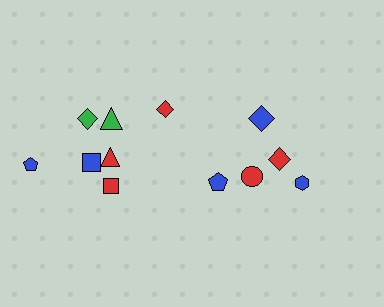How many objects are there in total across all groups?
There are 12 objects.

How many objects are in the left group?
There are 7 objects.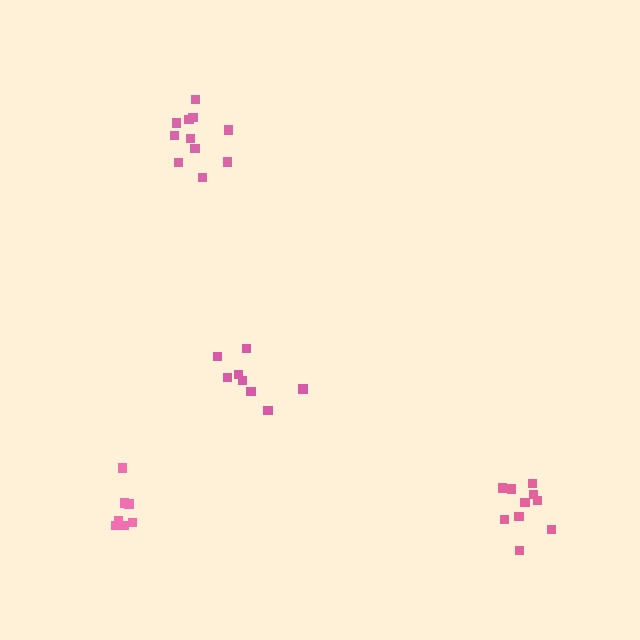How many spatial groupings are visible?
There are 4 spatial groupings.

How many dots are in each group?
Group 1: 11 dots, Group 2: 11 dots, Group 3: 7 dots, Group 4: 8 dots (37 total).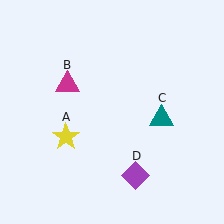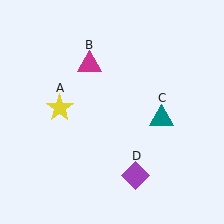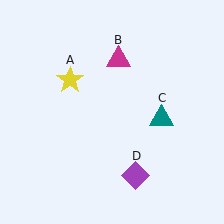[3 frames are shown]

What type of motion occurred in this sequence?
The yellow star (object A), magenta triangle (object B) rotated clockwise around the center of the scene.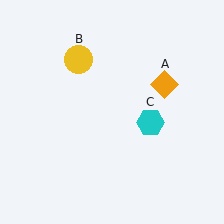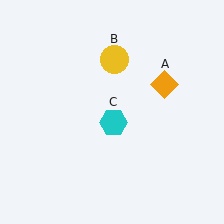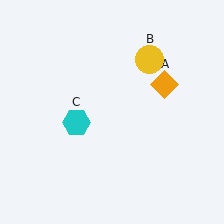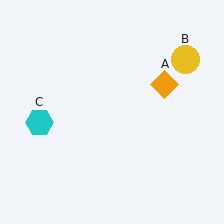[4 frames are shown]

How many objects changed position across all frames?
2 objects changed position: yellow circle (object B), cyan hexagon (object C).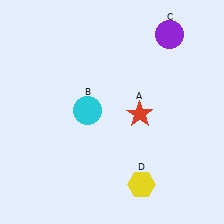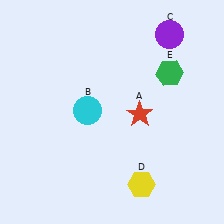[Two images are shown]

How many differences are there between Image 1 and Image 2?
There is 1 difference between the two images.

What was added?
A green hexagon (E) was added in Image 2.